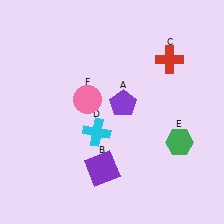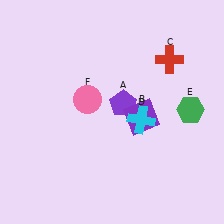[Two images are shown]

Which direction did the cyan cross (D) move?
The cyan cross (D) moved right.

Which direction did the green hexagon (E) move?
The green hexagon (E) moved up.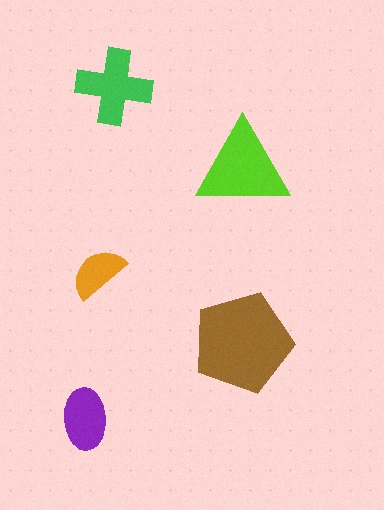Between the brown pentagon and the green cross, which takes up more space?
The brown pentagon.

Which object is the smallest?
The orange semicircle.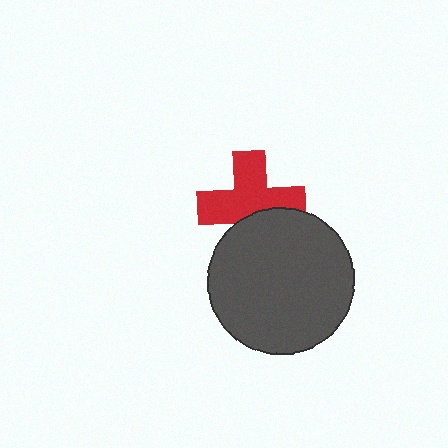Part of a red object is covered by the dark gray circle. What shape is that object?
It is a cross.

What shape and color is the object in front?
The object in front is a dark gray circle.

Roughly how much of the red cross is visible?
Most of it is visible (roughly 68%).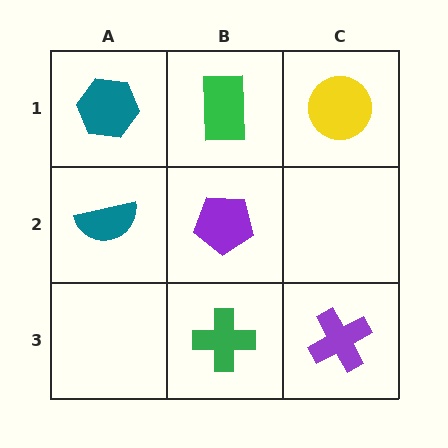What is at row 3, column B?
A green cross.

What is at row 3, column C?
A purple cross.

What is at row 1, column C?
A yellow circle.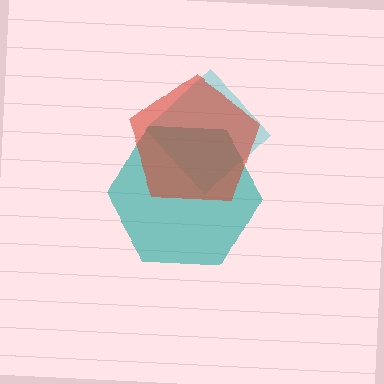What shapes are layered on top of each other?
The layered shapes are: a cyan diamond, a teal hexagon, a red pentagon.